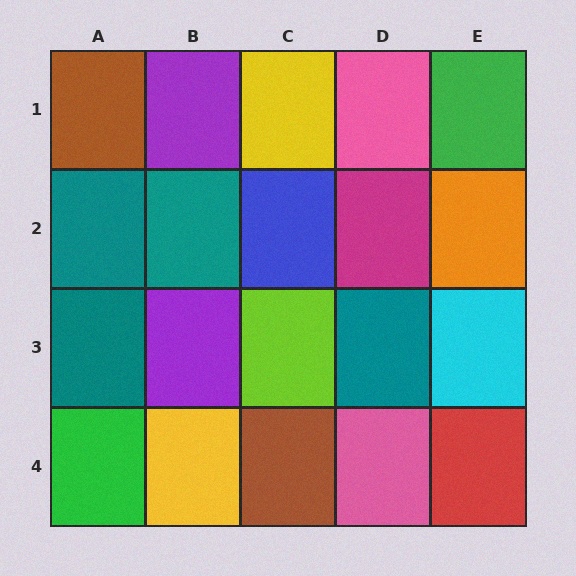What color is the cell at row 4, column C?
Brown.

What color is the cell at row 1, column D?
Pink.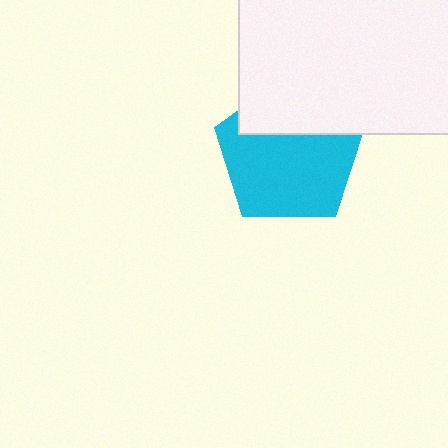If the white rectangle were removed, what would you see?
You would see the complete cyan pentagon.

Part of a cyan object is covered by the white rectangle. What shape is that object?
It is a pentagon.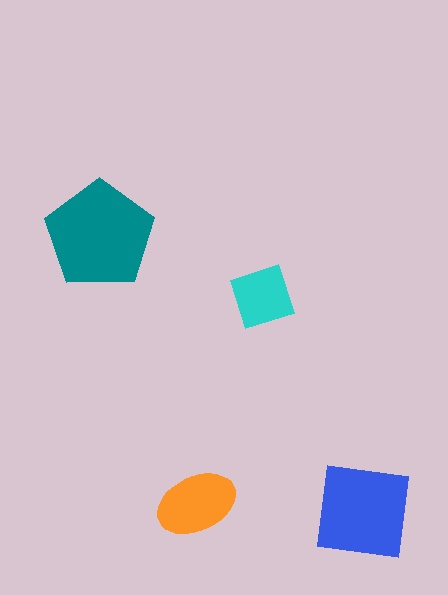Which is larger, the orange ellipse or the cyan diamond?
The orange ellipse.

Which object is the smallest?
The cyan diamond.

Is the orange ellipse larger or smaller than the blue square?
Smaller.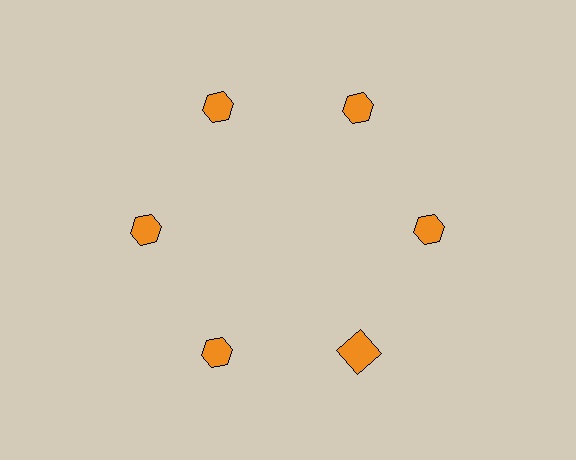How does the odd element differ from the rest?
It has a different shape: square instead of hexagon.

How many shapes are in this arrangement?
There are 6 shapes arranged in a ring pattern.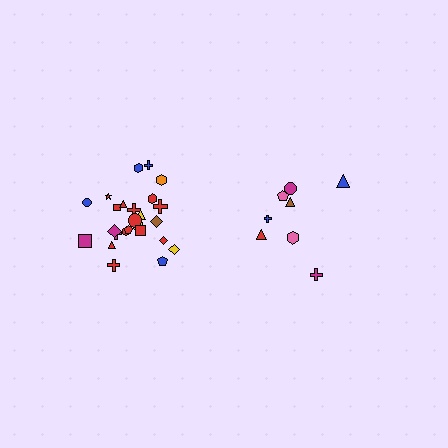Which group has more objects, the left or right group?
The left group.